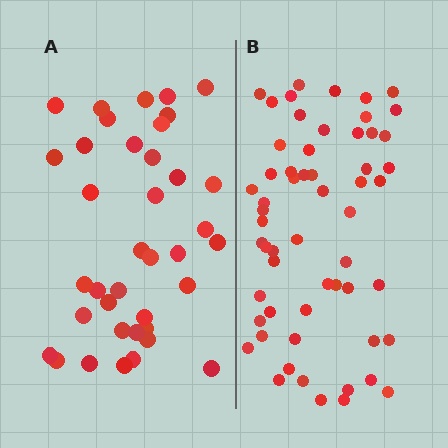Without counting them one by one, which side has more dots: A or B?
Region B (the right region) has more dots.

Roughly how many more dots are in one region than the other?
Region B has approximately 20 more dots than region A.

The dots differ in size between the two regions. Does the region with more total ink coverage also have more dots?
No. Region A has more total ink coverage because its dots are larger, but region B actually contains more individual dots. Total area can be misleading — the number of items is what matters here.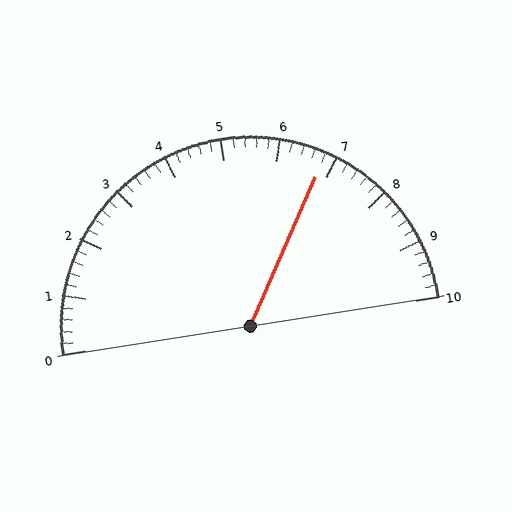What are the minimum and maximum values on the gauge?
The gauge ranges from 0 to 10.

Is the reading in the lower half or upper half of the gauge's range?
The reading is in the upper half of the range (0 to 10).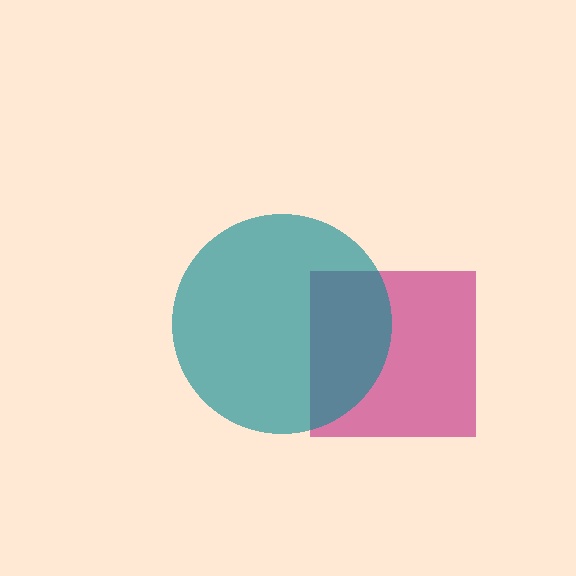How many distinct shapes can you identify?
There are 2 distinct shapes: a magenta square, a teal circle.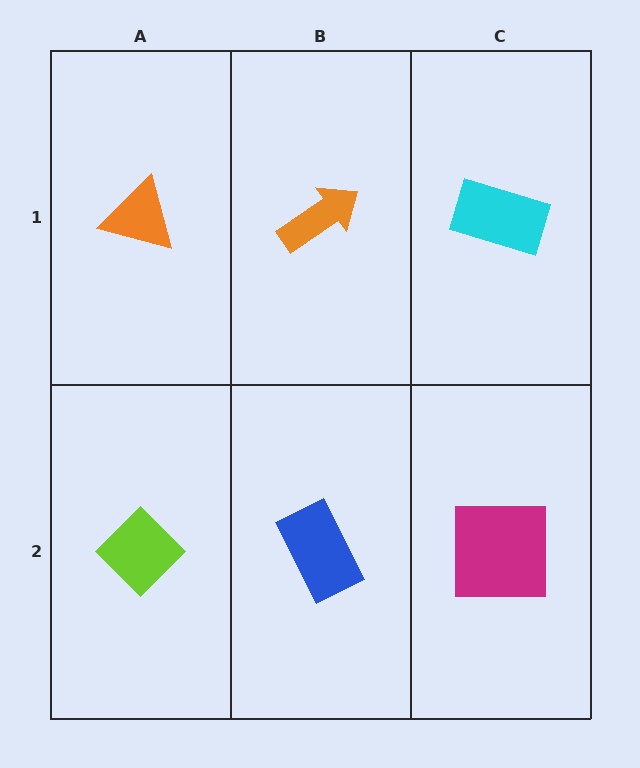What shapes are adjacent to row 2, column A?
An orange triangle (row 1, column A), a blue rectangle (row 2, column B).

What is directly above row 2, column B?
An orange arrow.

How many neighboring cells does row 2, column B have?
3.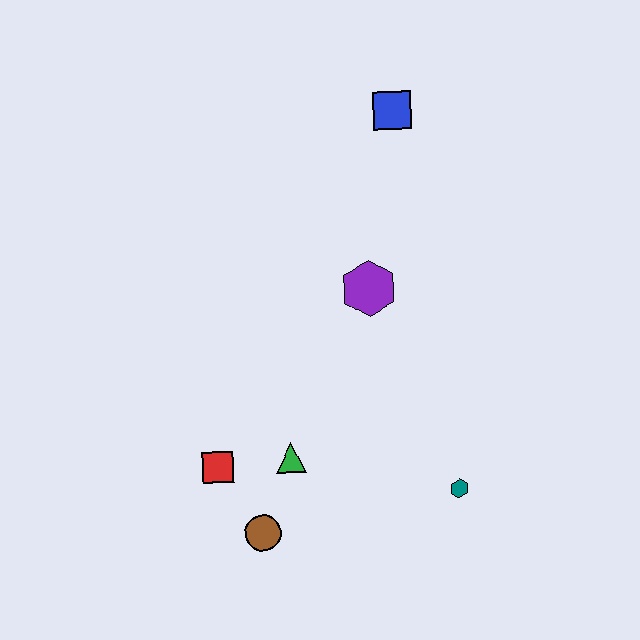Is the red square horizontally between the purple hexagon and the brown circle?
No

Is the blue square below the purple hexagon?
No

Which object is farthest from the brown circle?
The blue square is farthest from the brown circle.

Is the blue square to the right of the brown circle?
Yes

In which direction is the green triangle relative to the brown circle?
The green triangle is above the brown circle.